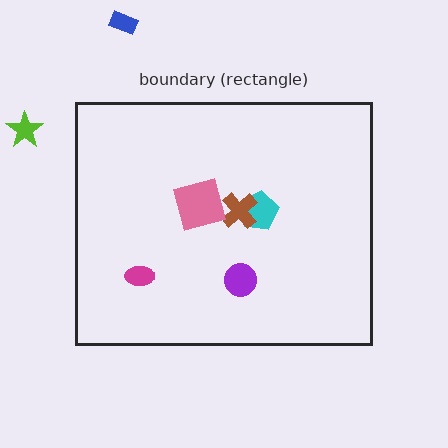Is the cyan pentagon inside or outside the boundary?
Inside.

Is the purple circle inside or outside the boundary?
Inside.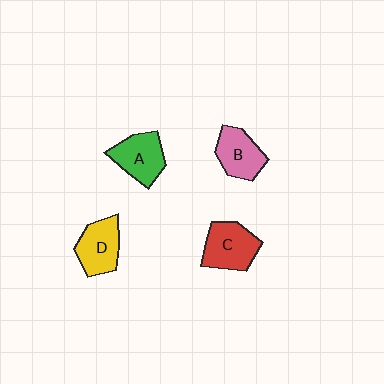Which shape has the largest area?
Shape C (red).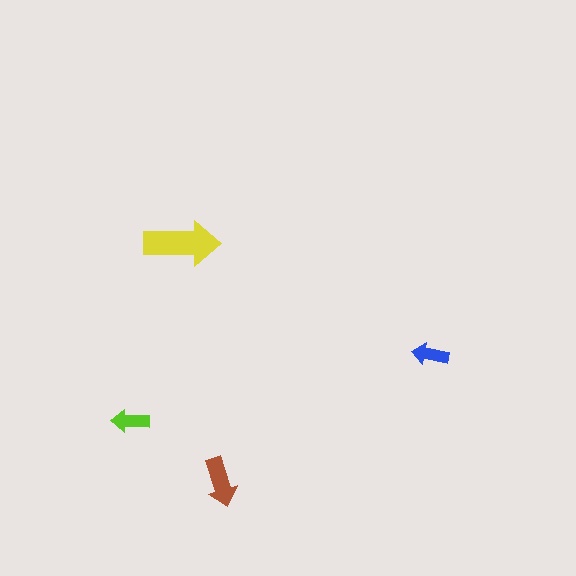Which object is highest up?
The yellow arrow is topmost.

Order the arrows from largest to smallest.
the yellow one, the brown one, the lime one, the blue one.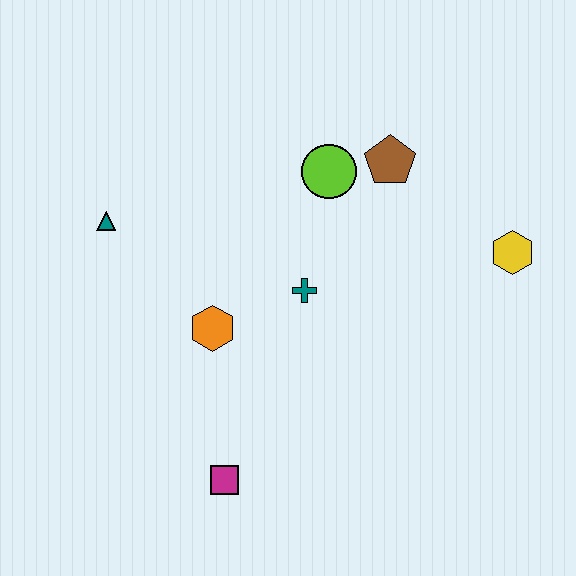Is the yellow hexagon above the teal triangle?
No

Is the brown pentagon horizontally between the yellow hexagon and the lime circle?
Yes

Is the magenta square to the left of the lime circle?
Yes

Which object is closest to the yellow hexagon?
The brown pentagon is closest to the yellow hexagon.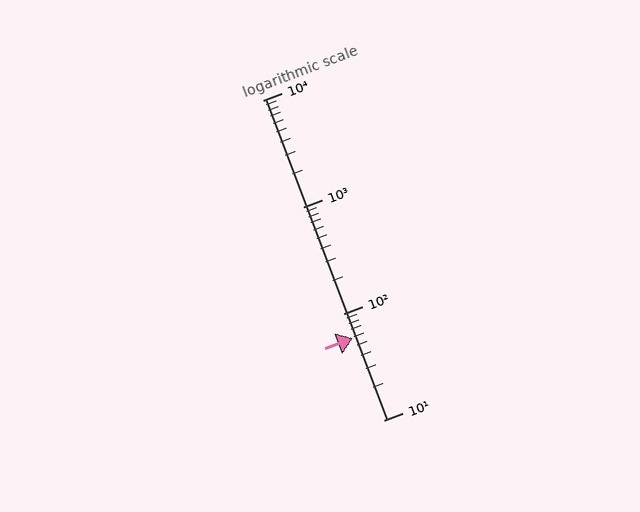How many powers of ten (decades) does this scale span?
The scale spans 3 decades, from 10 to 10000.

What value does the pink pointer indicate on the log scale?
The pointer indicates approximately 59.